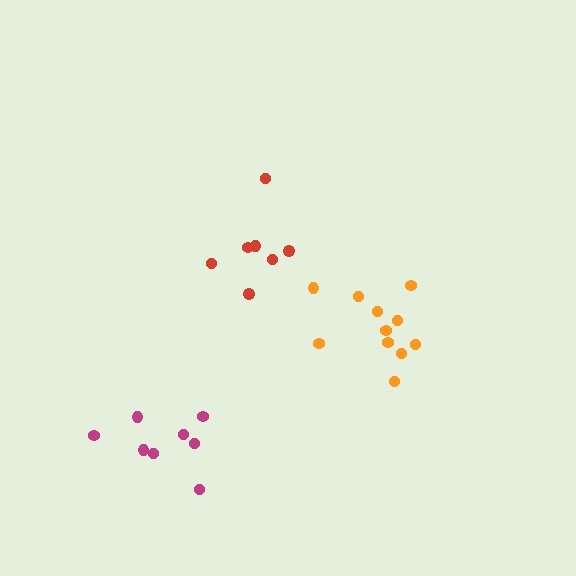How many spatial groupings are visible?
There are 3 spatial groupings.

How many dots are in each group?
Group 1: 8 dots, Group 2: 11 dots, Group 3: 7 dots (26 total).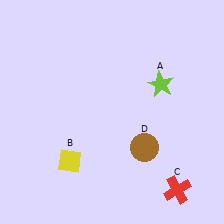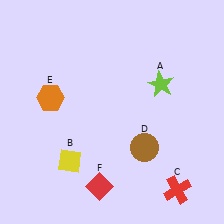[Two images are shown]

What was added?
An orange hexagon (E), a red diamond (F) were added in Image 2.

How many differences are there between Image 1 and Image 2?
There are 2 differences between the two images.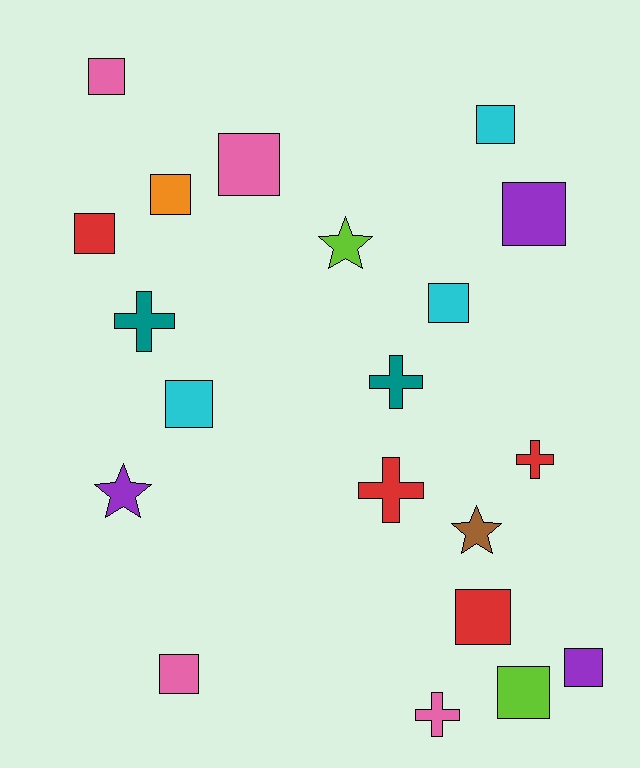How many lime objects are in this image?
There are 2 lime objects.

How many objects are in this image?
There are 20 objects.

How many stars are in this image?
There are 3 stars.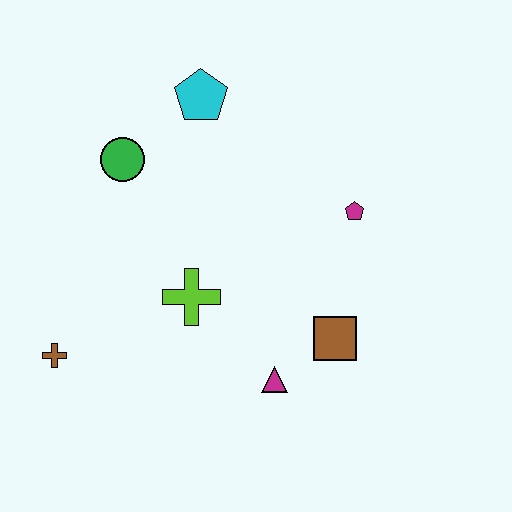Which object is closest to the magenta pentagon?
The brown square is closest to the magenta pentagon.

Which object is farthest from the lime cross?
The cyan pentagon is farthest from the lime cross.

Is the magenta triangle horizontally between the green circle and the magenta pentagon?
Yes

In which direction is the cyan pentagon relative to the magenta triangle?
The cyan pentagon is above the magenta triangle.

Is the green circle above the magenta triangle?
Yes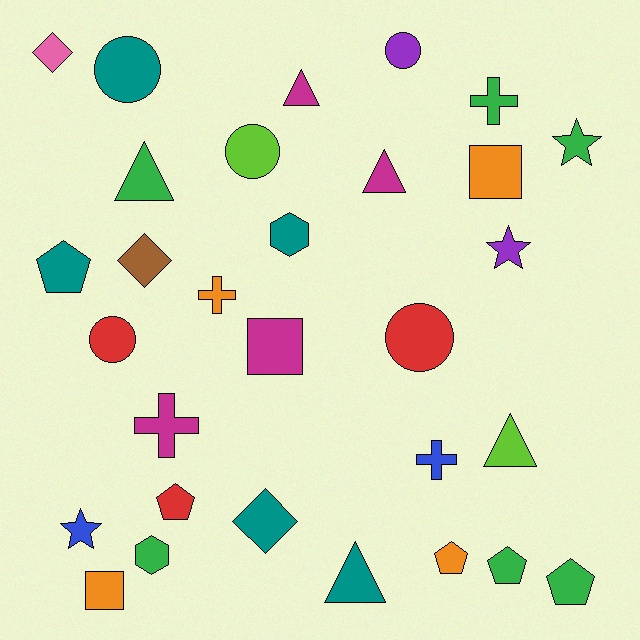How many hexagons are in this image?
There are 2 hexagons.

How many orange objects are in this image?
There are 4 orange objects.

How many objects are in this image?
There are 30 objects.